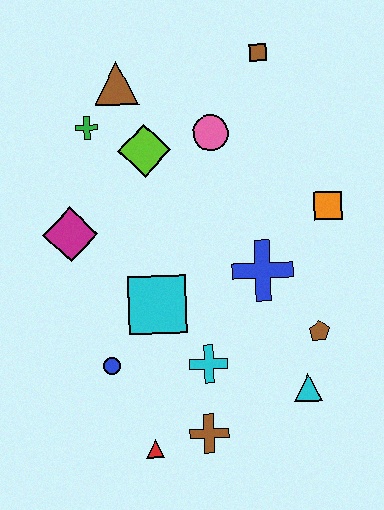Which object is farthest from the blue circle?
The brown square is farthest from the blue circle.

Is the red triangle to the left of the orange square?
Yes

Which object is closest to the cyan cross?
The brown cross is closest to the cyan cross.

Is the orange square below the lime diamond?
Yes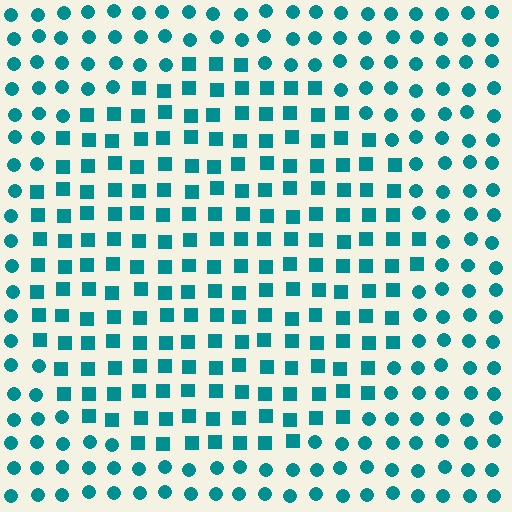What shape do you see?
I see a circle.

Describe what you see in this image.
The image is filled with small teal elements arranged in a uniform grid. A circle-shaped region contains squares, while the surrounding area contains circles. The boundary is defined purely by the change in element shape.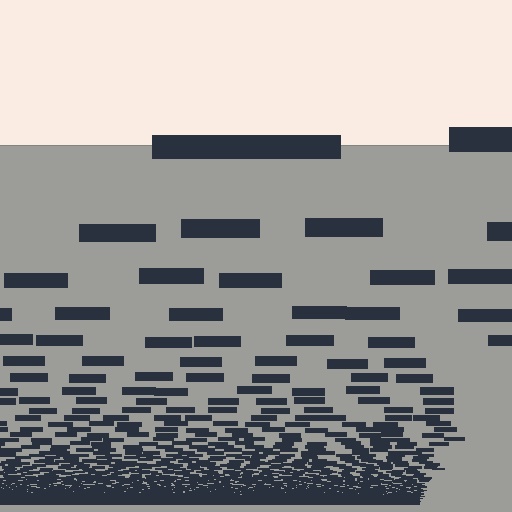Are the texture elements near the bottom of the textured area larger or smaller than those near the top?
Smaller. The gradient is inverted — elements near the bottom are smaller and denser.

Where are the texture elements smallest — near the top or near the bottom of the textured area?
Near the bottom.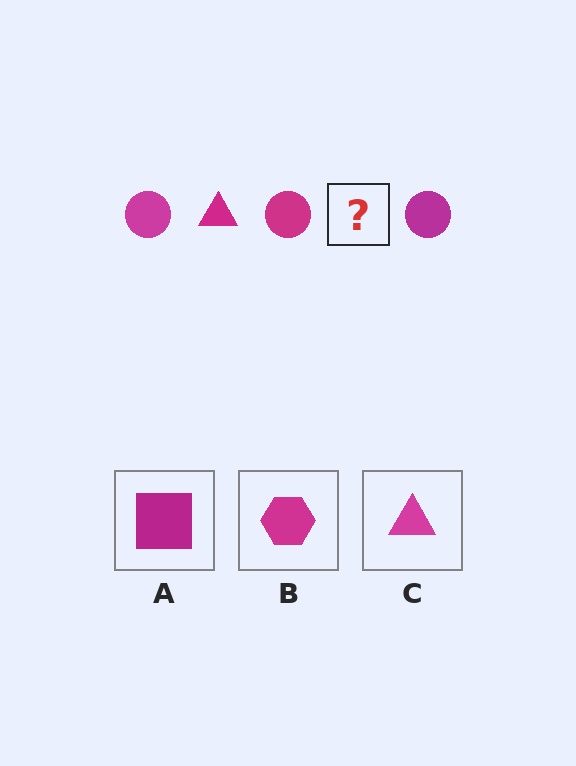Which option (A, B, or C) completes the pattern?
C.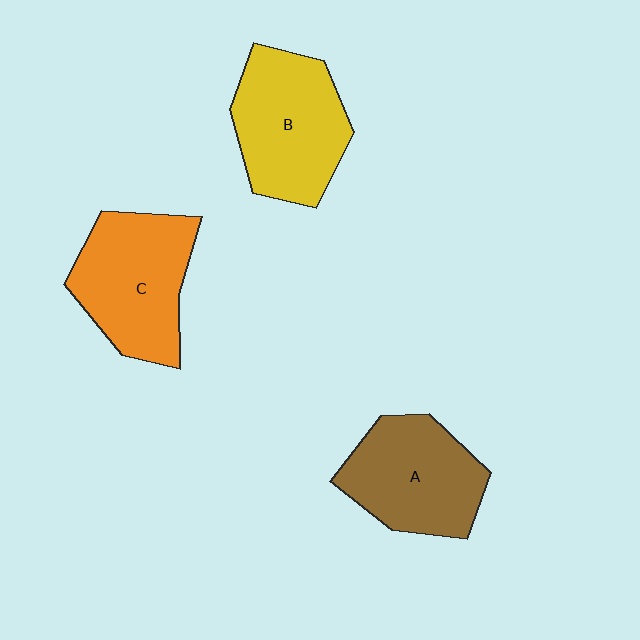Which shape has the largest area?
Shape B (yellow).